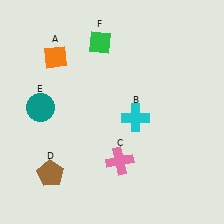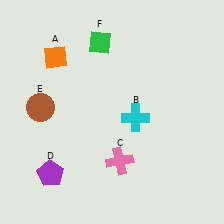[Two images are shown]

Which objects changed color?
D changed from brown to purple. E changed from teal to brown.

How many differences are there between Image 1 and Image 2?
There are 2 differences between the two images.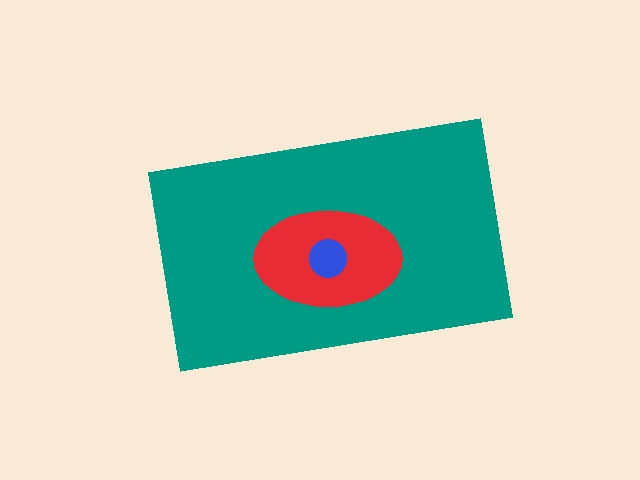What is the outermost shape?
The teal rectangle.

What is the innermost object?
The blue circle.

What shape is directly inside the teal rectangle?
The red ellipse.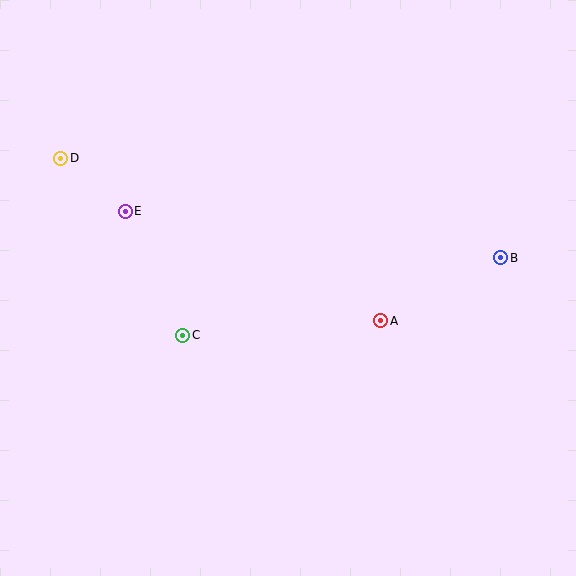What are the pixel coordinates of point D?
Point D is at (61, 158).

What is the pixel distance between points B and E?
The distance between B and E is 379 pixels.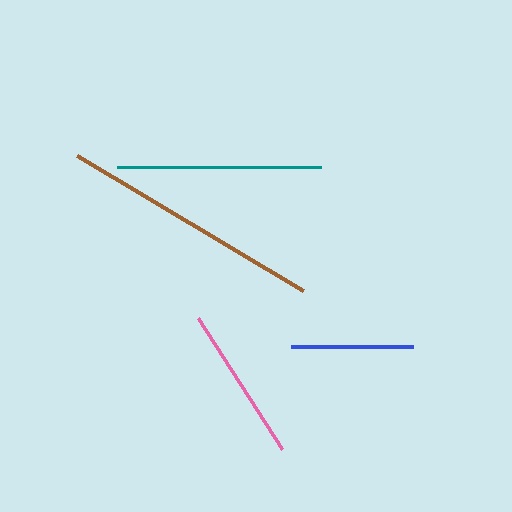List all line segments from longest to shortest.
From longest to shortest: brown, teal, pink, blue.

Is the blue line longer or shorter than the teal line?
The teal line is longer than the blue line.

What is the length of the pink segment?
The pink segment is approximately 155 pixels long.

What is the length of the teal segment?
The teal segment is approximately 204 pixels long.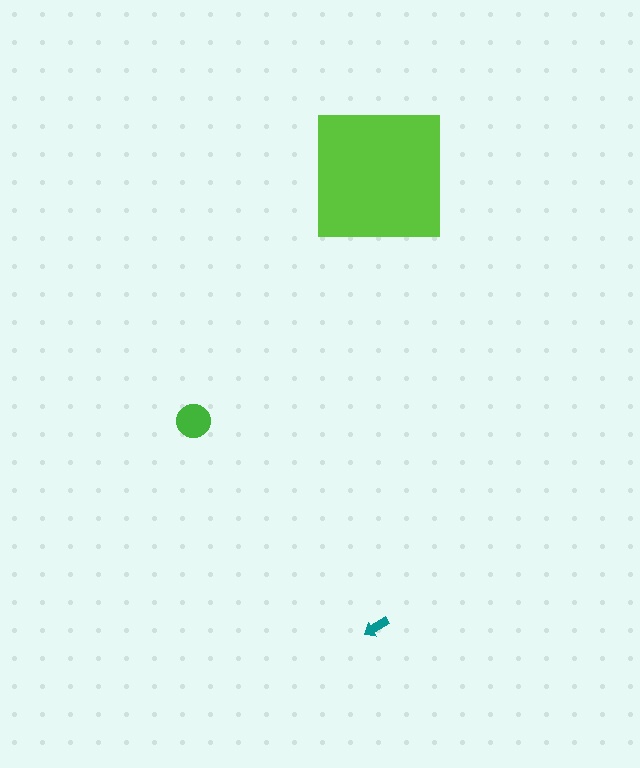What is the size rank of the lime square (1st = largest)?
1st.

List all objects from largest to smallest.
The lime square, the green circle, the teal arrow.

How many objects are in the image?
There are 3 objects in the image.